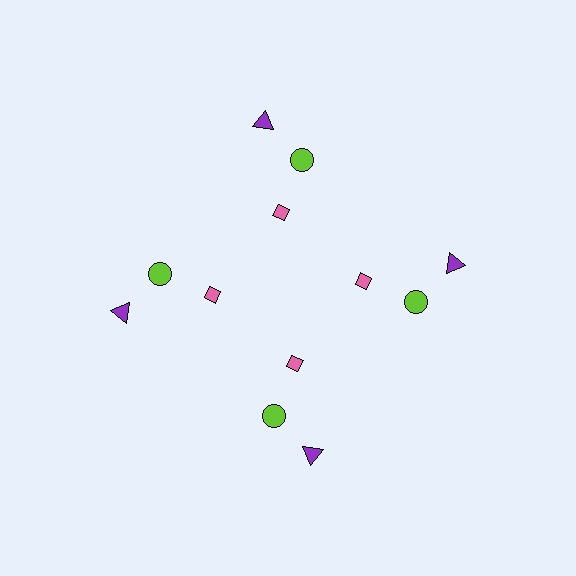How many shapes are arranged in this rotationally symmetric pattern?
There are 12 shapes, arranged in 4 groups of 3.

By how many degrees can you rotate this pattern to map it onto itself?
The pattern maps onto itself every 90 degrees of rotation.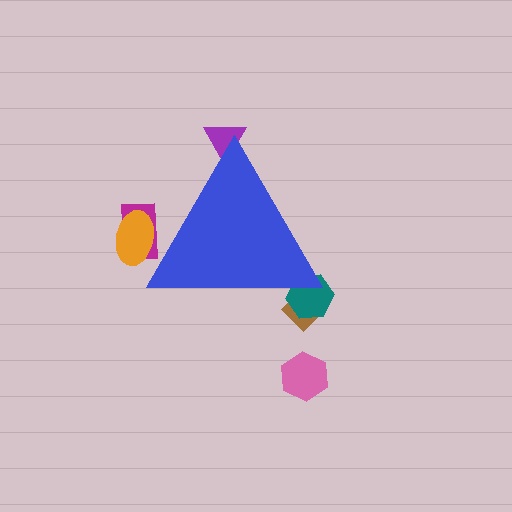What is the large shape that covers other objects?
A blue triangle.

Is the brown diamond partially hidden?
Yes, the brown diamond is partially hidden behind the blue triangle.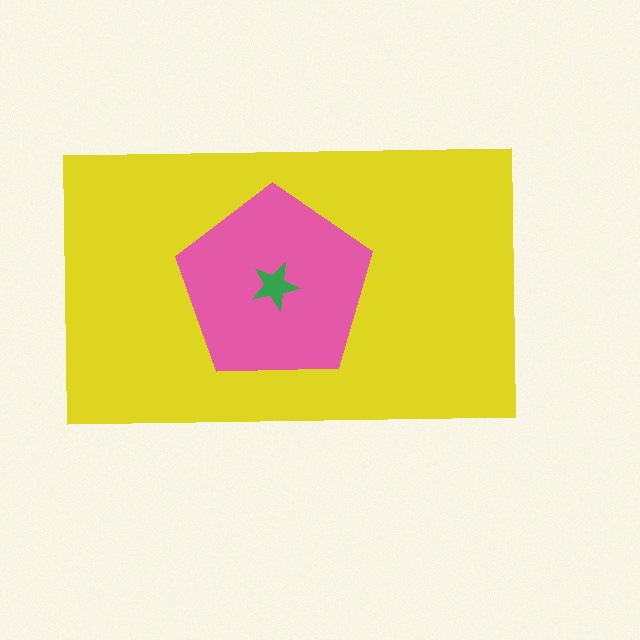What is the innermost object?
The green star.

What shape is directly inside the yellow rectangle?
The pink pentagon.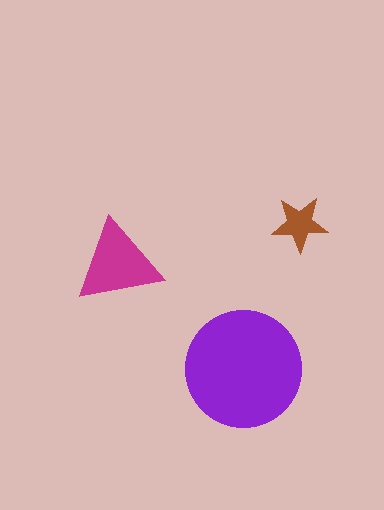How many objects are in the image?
There are 3 objects in the image.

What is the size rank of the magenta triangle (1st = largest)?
2nd.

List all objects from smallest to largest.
The brown star, the magenta triangle, the purple circle.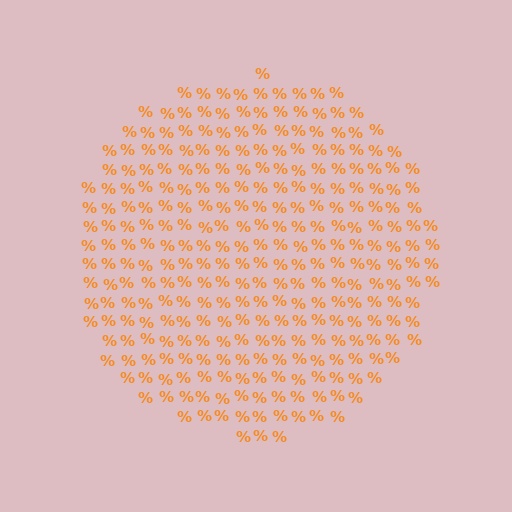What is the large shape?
The large shape is a circle.